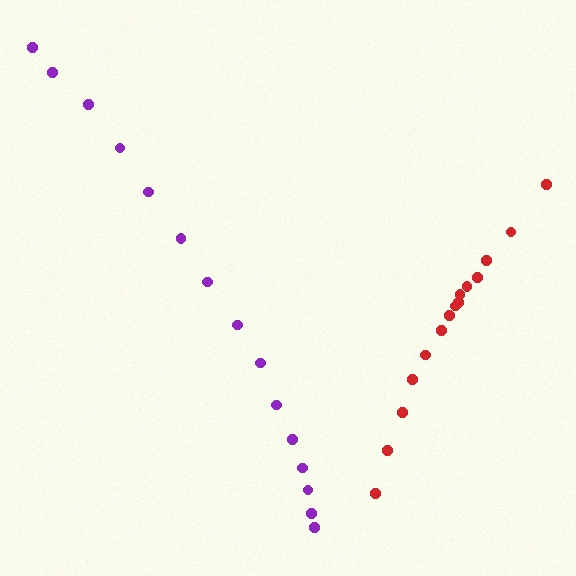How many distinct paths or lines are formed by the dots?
There are 2 distinct paths.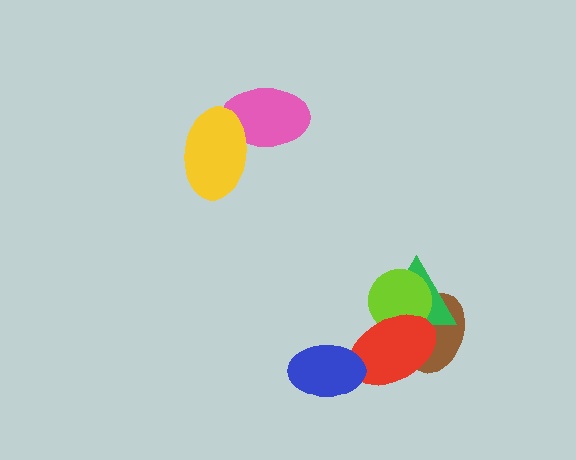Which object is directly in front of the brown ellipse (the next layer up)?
The green triangle is directly in front of the brown ellipse.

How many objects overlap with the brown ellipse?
3 objects overlap with the brown ellipse.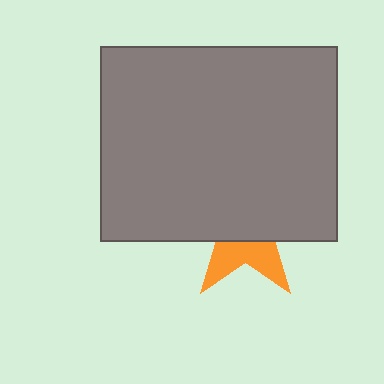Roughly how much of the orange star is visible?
A small part of it is visible (roughly 36%).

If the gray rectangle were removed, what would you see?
You would see the complete orange star.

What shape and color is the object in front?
The object in front is a gray rectangle.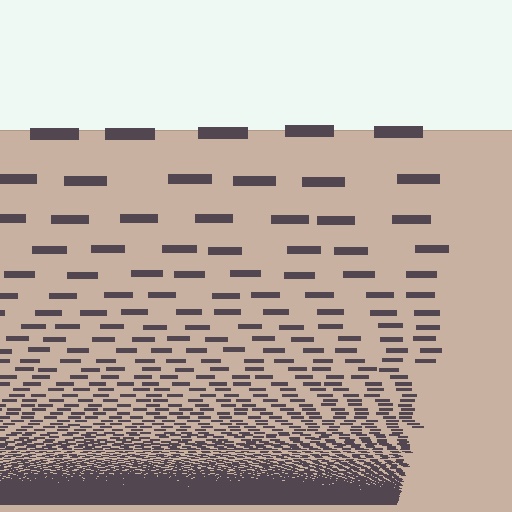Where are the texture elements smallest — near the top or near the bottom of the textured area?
Near the bottom.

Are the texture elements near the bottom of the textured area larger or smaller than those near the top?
Smaller. The gradient is inverted — elements near the bottom are smaller and denser.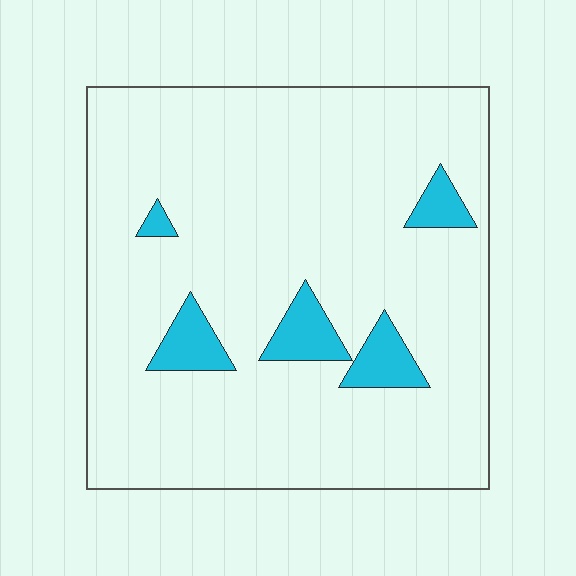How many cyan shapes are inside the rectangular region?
5.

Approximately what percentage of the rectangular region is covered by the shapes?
Approximately 10%.